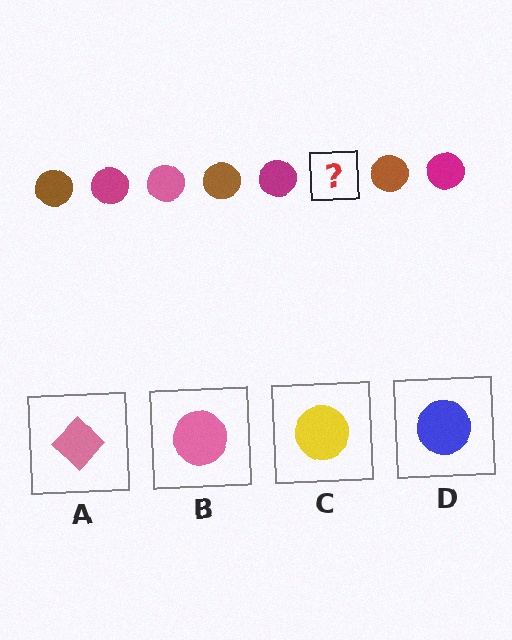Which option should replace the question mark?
Option B.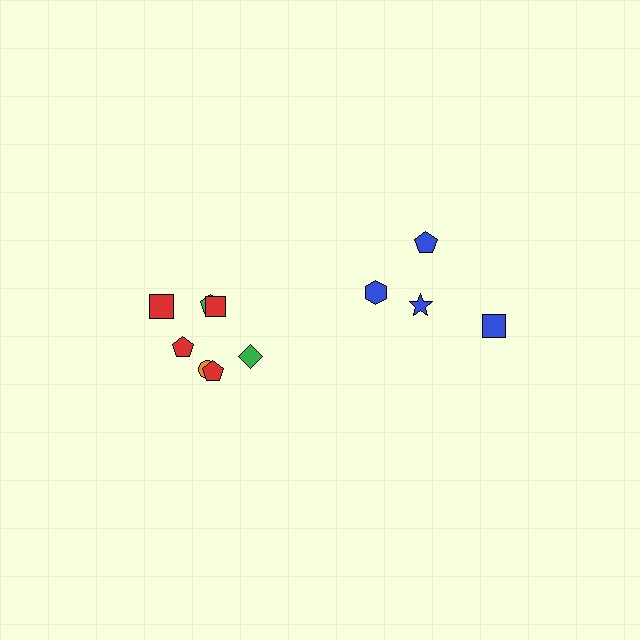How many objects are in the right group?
There are 4 objects.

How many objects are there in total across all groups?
There are 11 objects.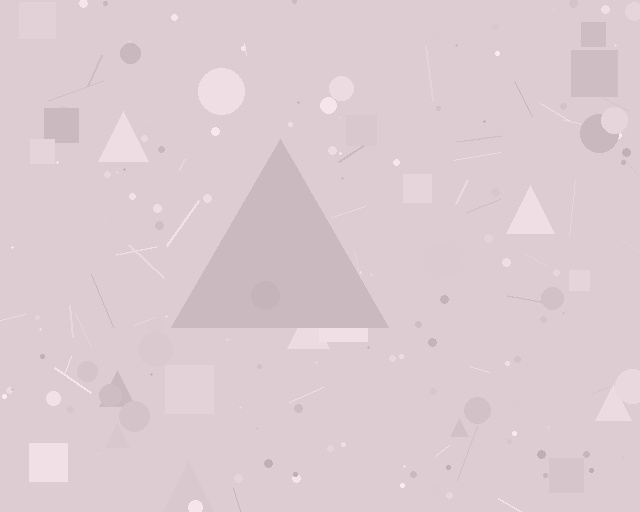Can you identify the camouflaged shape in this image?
The camouflaged shape is a triangle.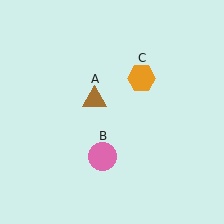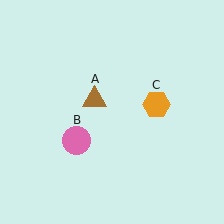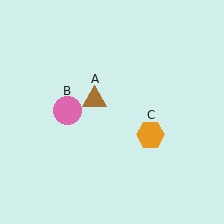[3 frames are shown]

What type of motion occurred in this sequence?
The pink circle (object B), orange hexagon (object C) rotated clockwise around the center of the scene.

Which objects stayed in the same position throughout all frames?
Brown triangle (object A) remained stationary.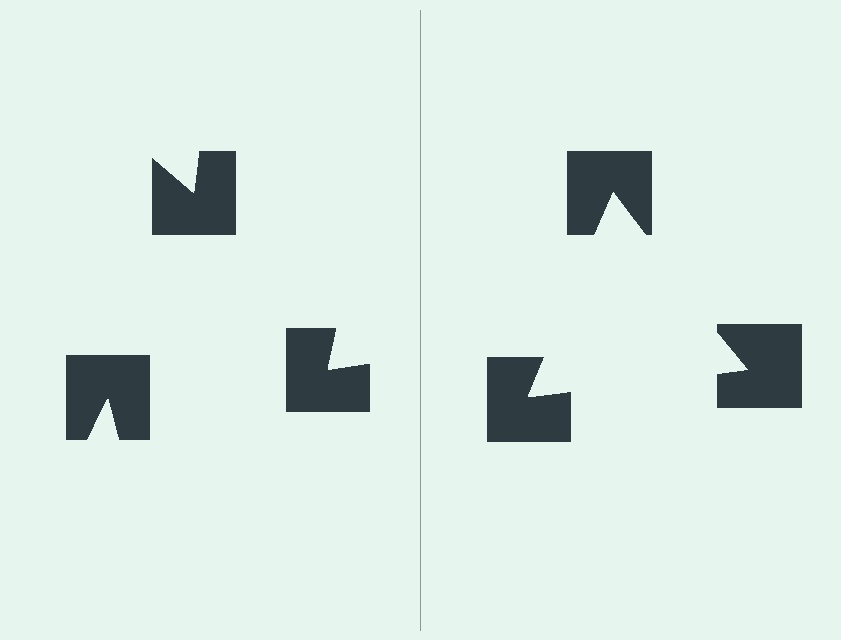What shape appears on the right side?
An illusory triangle.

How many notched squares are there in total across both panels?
6 — 3 on each side.